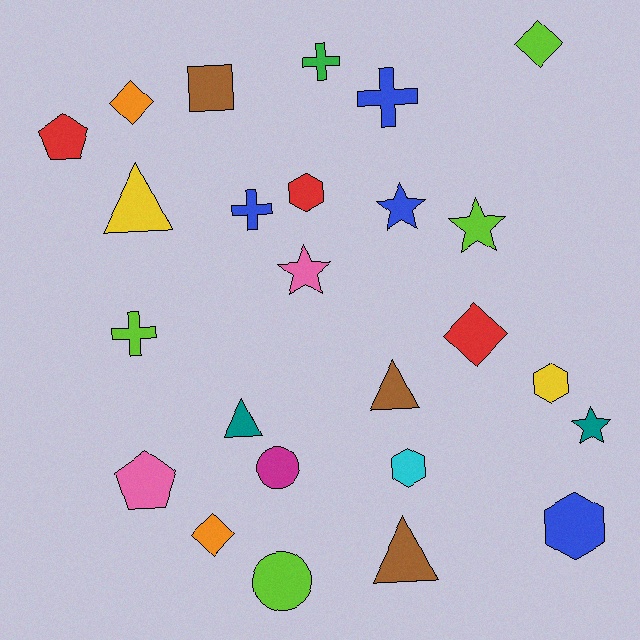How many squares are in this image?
There is 1 square.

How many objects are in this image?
There are 25 objects.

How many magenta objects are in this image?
There is 1 magenta object.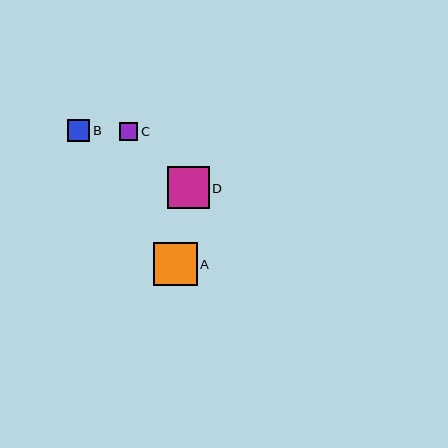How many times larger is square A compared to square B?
Square A is approximately 1.9 times the size of square B.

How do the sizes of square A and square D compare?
Square A and square D are approximately the same size.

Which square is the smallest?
Square C is the smallest with a size of approximately 18 pixels.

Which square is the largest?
Square A is the largest with a size of approximately 43 pixels.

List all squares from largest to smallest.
From largest to smallest: A, D, B, C.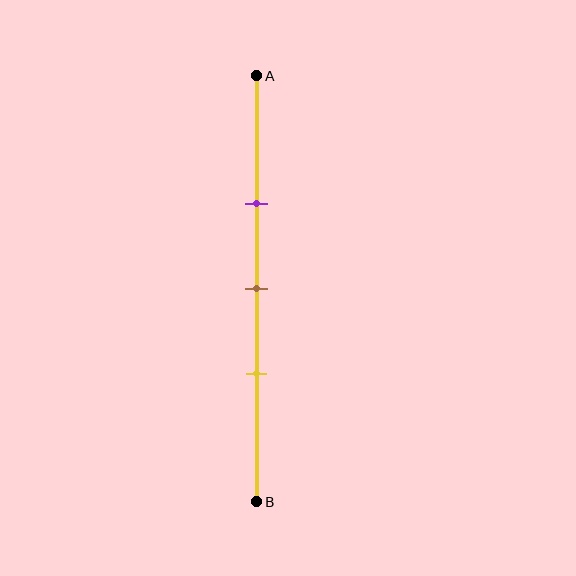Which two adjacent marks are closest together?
The brown and yellow marks are the closest adjacent pair.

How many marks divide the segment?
There are 3 marks dividing the segment.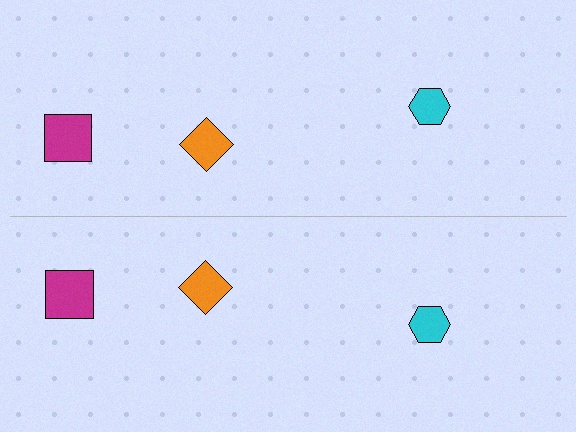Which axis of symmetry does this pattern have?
The pattern has a horizontal axis of symmetry running through the center of the image.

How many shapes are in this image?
There are 6 shapes in this image.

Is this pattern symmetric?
Yes, this pattern has bilateral (reflection) symmetry.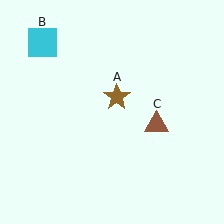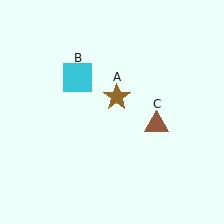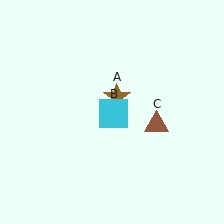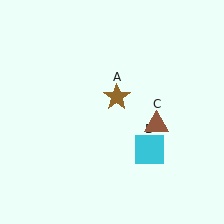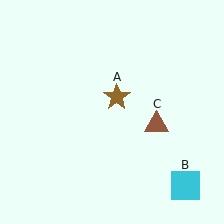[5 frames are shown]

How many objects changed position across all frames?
1 object changed position: cyan square (object B).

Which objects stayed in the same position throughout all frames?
Brown star (object A) and brown triangle (object C) remained stationary.